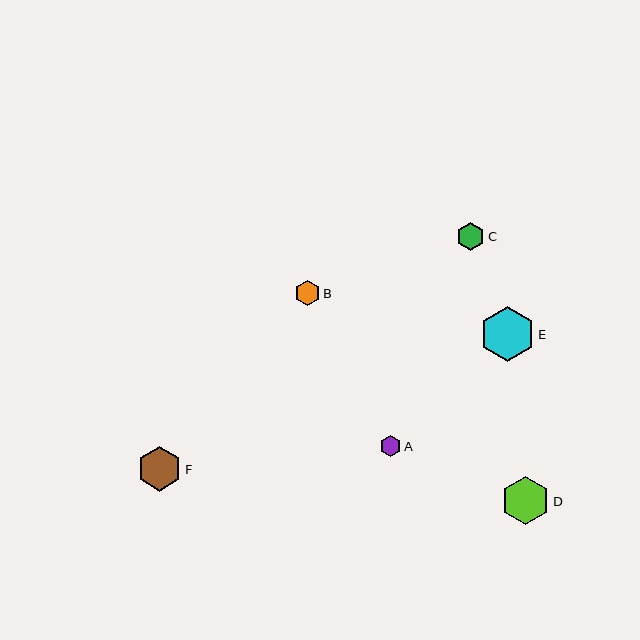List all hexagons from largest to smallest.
From largest to smallest: E, D, F, C, B, A.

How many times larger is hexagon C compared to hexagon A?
Hexagon C is approximately 1.4 times the size of hexagon A.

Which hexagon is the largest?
Hexagon E is the largest with a size of approximately 55 pixels.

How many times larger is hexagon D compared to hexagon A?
Hexagon D is approximately 2.4 times the size of hexagon A.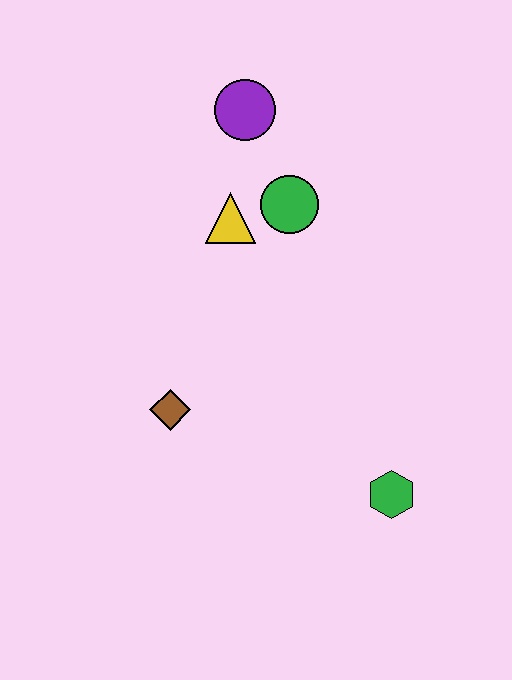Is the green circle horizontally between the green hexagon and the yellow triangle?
Yes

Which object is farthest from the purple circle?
The green hexagon is farthest from the purple circle.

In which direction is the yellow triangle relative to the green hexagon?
The yellow triangle is above the green hexagon.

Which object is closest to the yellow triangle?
The green circle is closest to the yellow triangle.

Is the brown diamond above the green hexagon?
Yes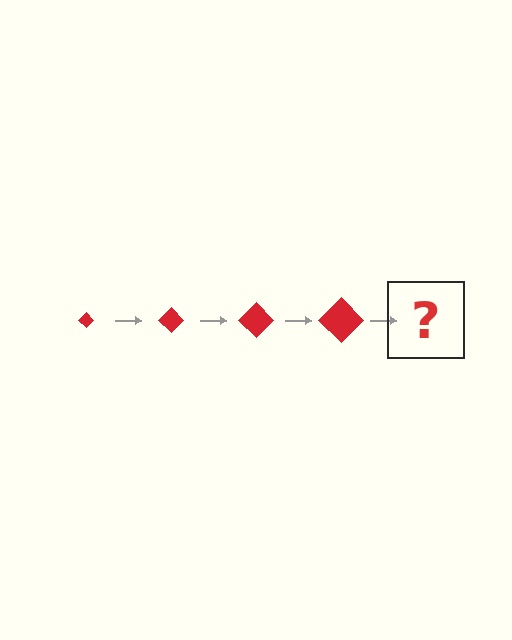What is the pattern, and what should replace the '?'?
The pattern is that the diamond gets progressively larger each step. The '?' should be a red diamond, larger than the previous one.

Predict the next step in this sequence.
The next step is a red diamond, larger than the previous one.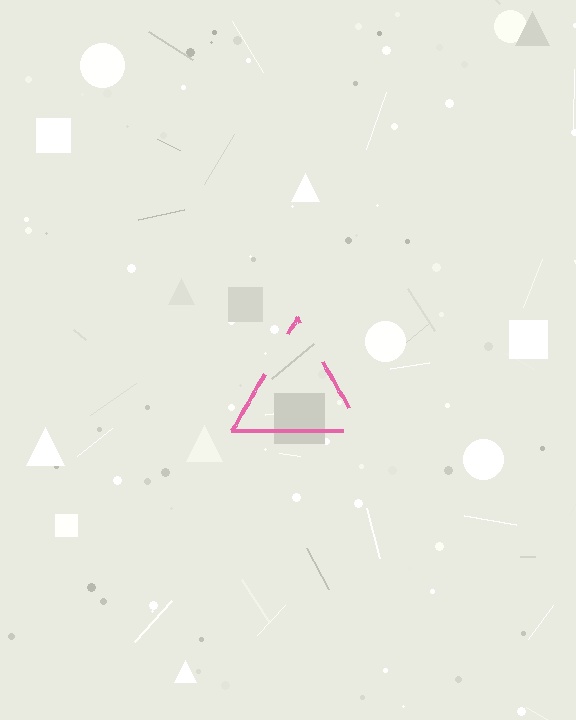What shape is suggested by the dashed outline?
The dashed outline suggests a triangle.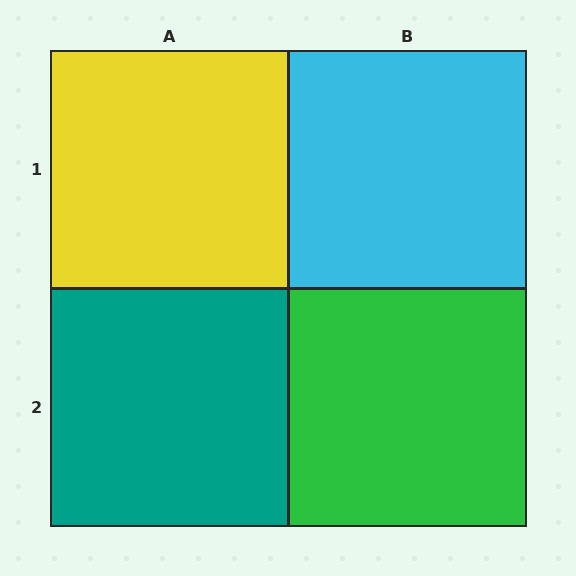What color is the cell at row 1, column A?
Yellow.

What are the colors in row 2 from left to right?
Teal, green.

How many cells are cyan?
1 cell is cyan.